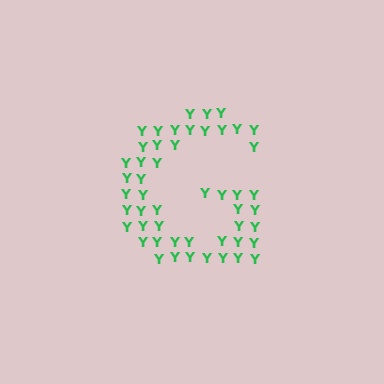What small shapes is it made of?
It is made of small letter Y's.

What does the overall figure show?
The overall figure shows the letter G.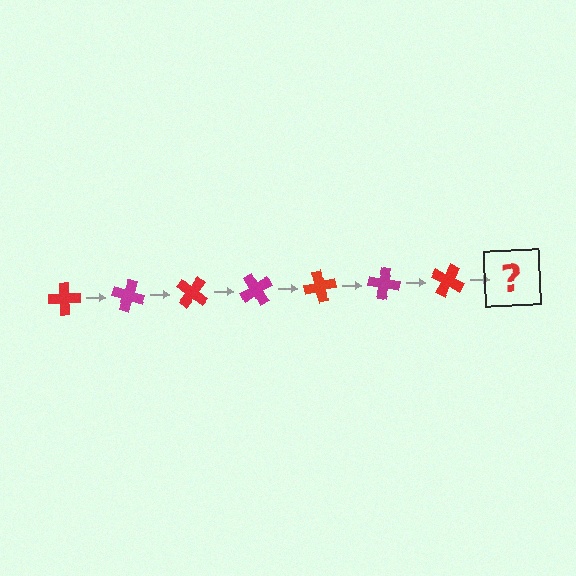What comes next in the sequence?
The next element should be a magenta cross, rotated 140 degrees from the start.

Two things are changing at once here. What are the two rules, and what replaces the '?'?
The two rules are that it rotates 20 degrees each step and the color cycles through red and magenta. The '?' should be a magenta cross, rotated 140 degrees from the start.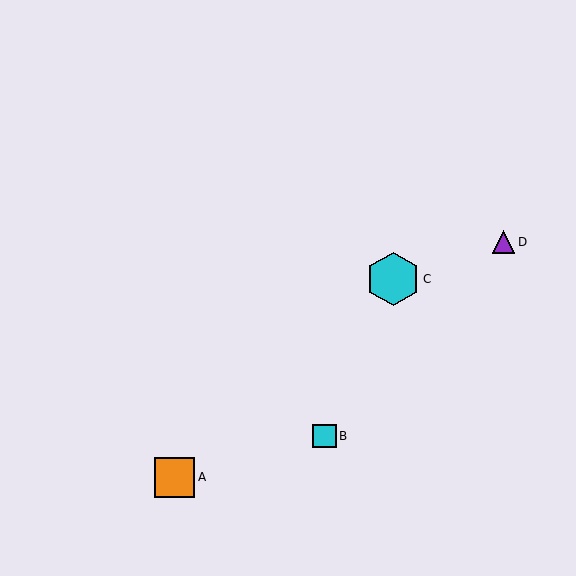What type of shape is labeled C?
Shape C is a cyan hexagon.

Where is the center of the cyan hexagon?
The center of the cyan hexagon is at (393, 279).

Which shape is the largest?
The cyan hexagon (labeled C) is the largest.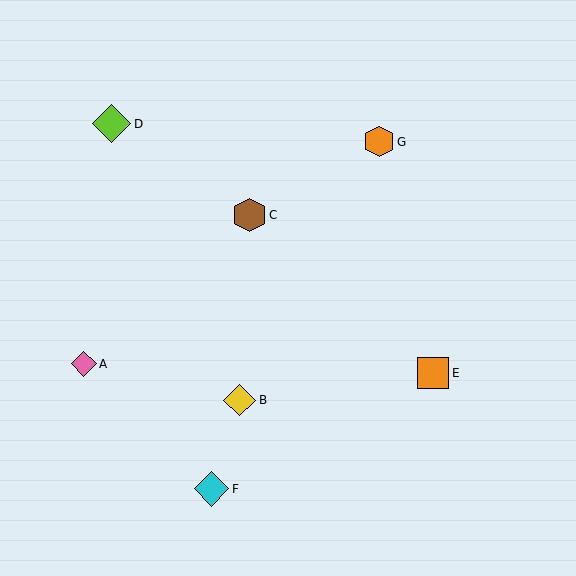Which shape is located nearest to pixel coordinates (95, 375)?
The pink diamond (labeled A) at (84, 364) is nearest to that location.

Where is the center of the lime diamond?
The center of the lime diamond is at (112, 124).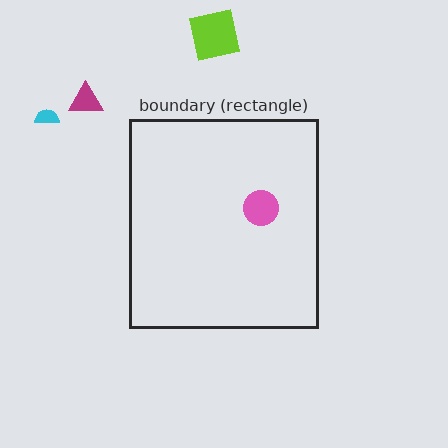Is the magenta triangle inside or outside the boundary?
Outside.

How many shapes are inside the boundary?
1 inside, 3 outside.